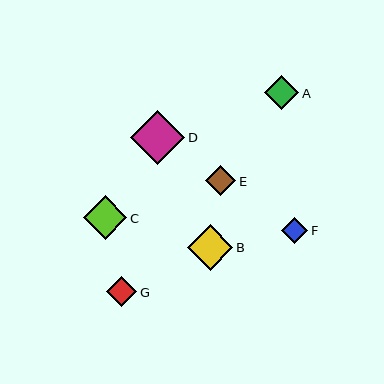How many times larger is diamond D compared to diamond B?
Diamond D is approximately 1.2 times the size of diamond B.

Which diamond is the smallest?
Diamond F is the smallest with a size of approximately 26 pixels.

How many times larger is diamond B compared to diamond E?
Diamond B is approximately 1.5 times the size of diamond E.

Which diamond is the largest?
Diamond D is the largest with a size of approximately 55 pixels.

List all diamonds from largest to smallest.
From largest to smallest: D, B, C, A, G, E, F.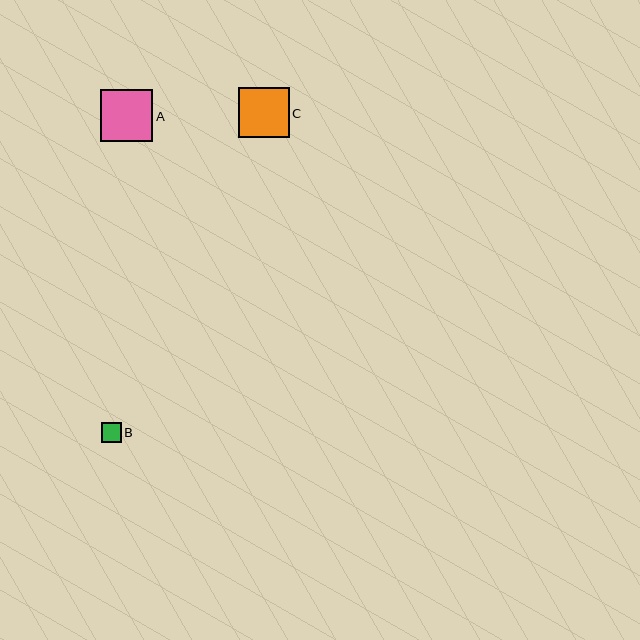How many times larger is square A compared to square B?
Square A is approximately 2.6 times the size of square B.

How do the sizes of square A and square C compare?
Square A and square C are approximately the same size.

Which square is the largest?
Square A is the largest with a size of approximately 52 pixels.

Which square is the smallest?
Square B is the smallest with a size of approximately 20 pixels.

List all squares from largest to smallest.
From largest to smallest: A, C, B.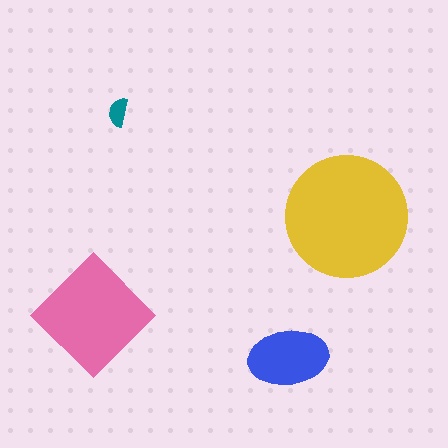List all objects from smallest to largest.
The teal semicircle, the blue ellipse, the pink diamond, the yellow circle.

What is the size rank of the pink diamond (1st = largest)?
2nd.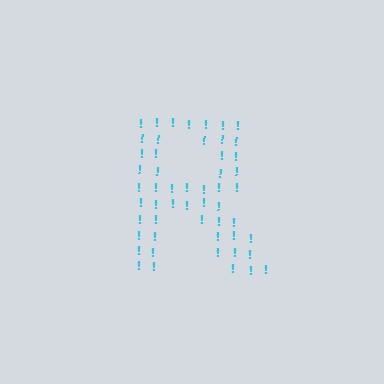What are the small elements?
The small elements are exclamation marks.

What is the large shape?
The large shape is the letter R.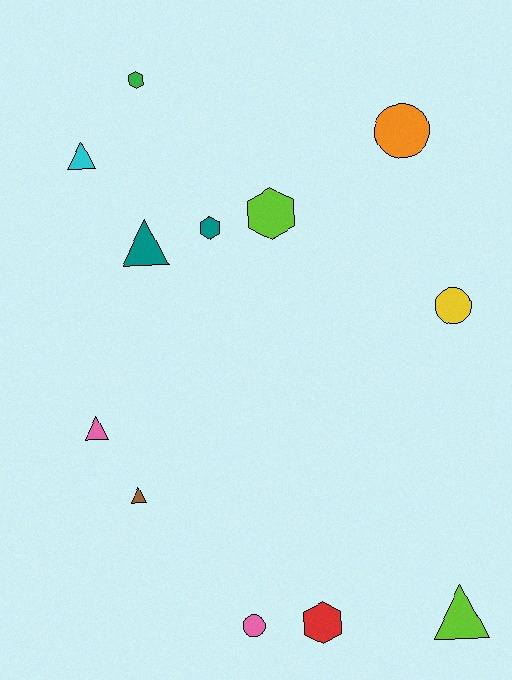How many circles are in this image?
There are 3 circles.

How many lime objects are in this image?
There are 2 lime objects.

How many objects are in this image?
There are 12 objects.